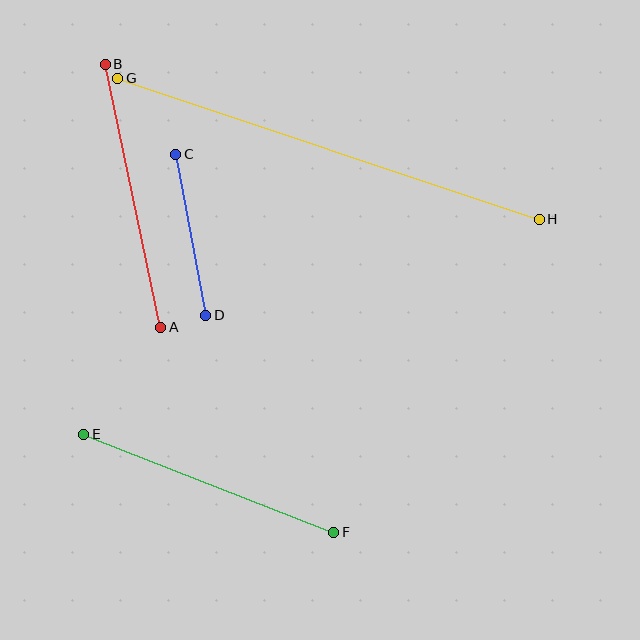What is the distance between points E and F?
The distance is approximately 269 pixels.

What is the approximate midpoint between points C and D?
The midpoint is at approximately (191, 235) pixels.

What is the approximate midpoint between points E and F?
The midpoint is at approximately (209, 483) pixels.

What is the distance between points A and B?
The distance is approximately 269 pixels.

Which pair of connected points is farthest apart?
Points G and H are farthest apart.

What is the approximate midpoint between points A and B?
The midpoint is at approximately (133, 196) pixels.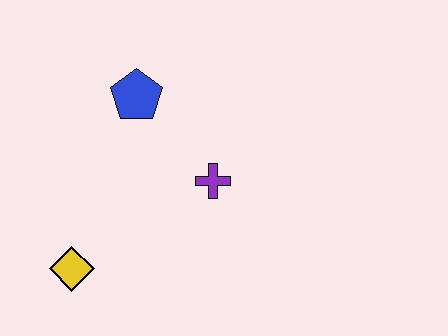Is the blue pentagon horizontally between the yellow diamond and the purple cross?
Yes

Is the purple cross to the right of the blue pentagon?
Yes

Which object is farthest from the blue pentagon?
The yellow diamond is farthest from the blue pentagon.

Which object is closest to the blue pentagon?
The purple cross is closest to the blue pentagon.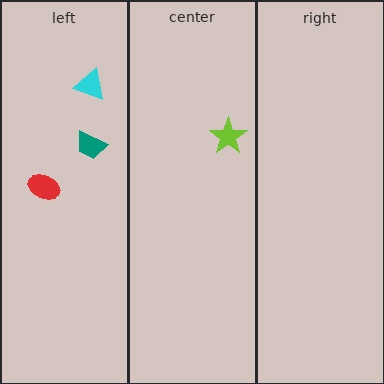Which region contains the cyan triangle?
The left region.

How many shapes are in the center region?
1.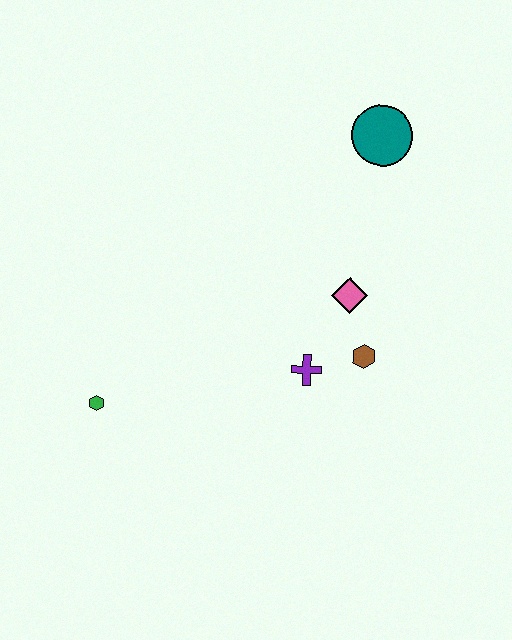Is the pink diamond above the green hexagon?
Yes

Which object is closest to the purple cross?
The brown hexagon is closest to the purple cross.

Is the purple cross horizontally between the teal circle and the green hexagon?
Yes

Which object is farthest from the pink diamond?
The green hexagon is farthest from the pink diamond.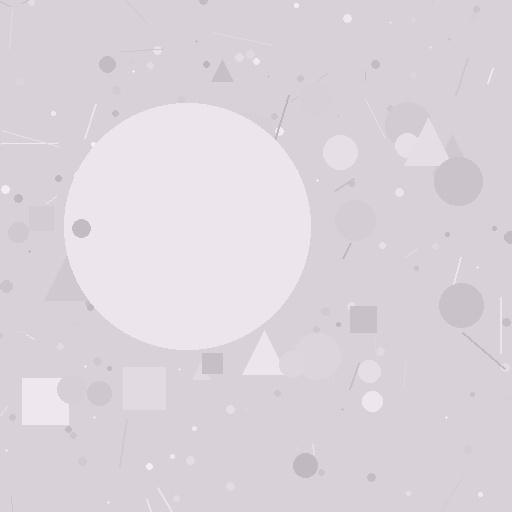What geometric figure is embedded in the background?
A circle is embedded in the background.